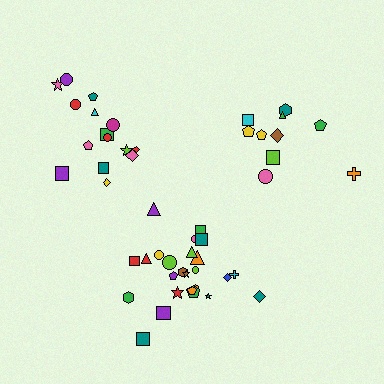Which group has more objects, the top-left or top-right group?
The top-left group.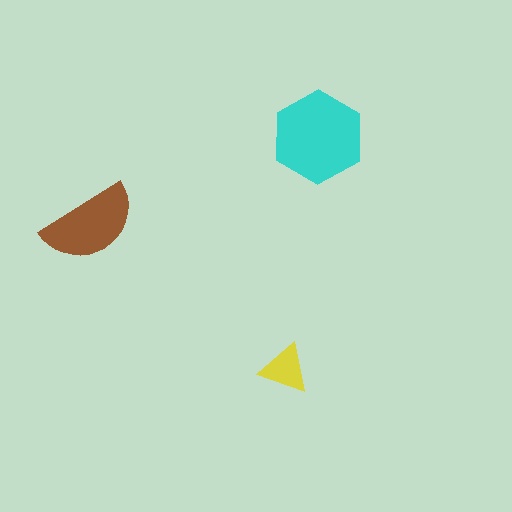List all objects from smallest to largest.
The yellow triangle, the brown semicircle, the cyan hexagon.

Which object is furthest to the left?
The brown semicircle is leftmost.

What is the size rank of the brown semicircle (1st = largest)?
2nd.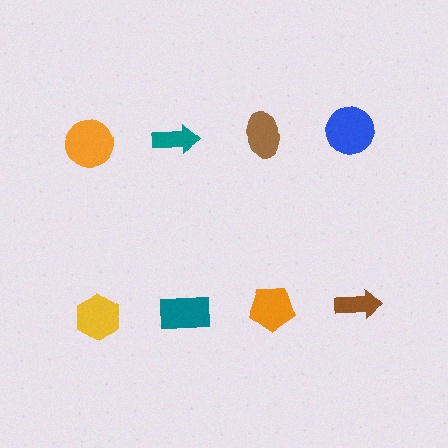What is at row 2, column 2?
A teal rectangle.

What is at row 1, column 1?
An orange circle.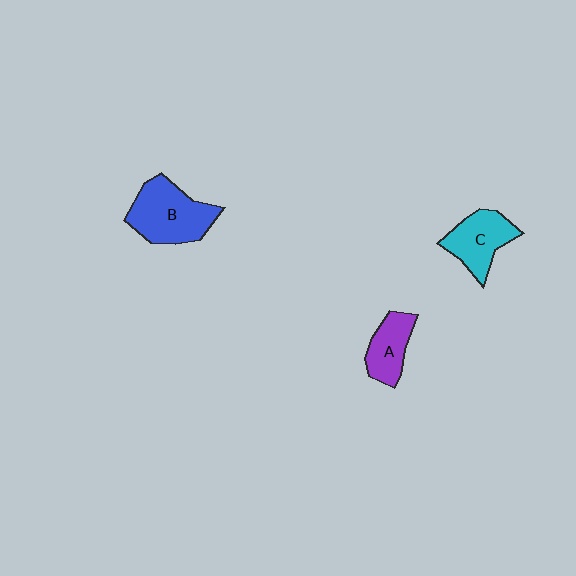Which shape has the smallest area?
Shape A (purple).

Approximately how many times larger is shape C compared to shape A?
Approximately 1.3 times.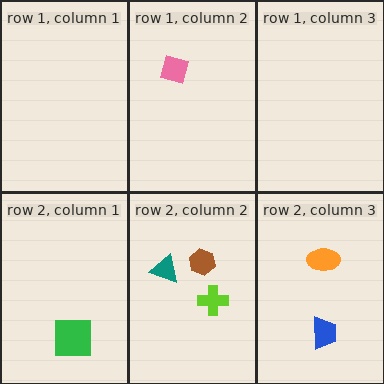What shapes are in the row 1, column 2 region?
The pink diamond.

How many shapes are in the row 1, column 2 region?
1.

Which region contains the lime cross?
The row 2, column 2 region.